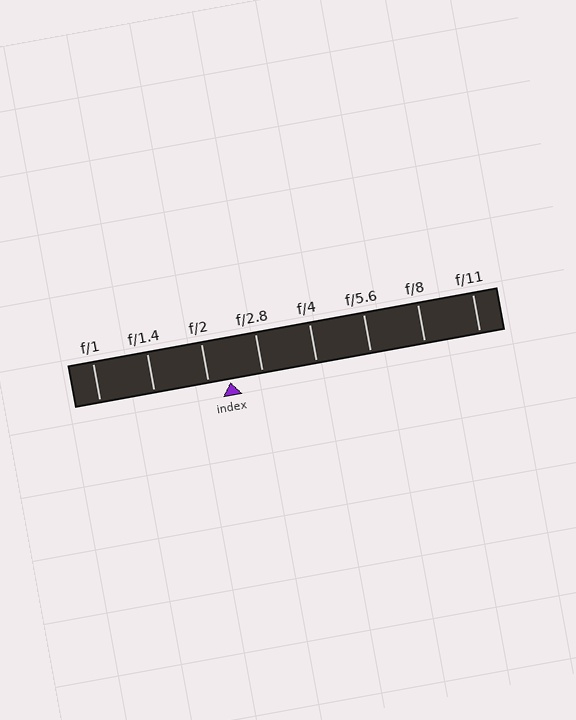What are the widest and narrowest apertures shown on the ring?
The widest aperture shown is f/1 and the narrowest is f/11.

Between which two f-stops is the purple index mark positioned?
The index mark is between f/2 and f/2.8.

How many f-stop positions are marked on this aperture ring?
There are 8 f-stop positions marked.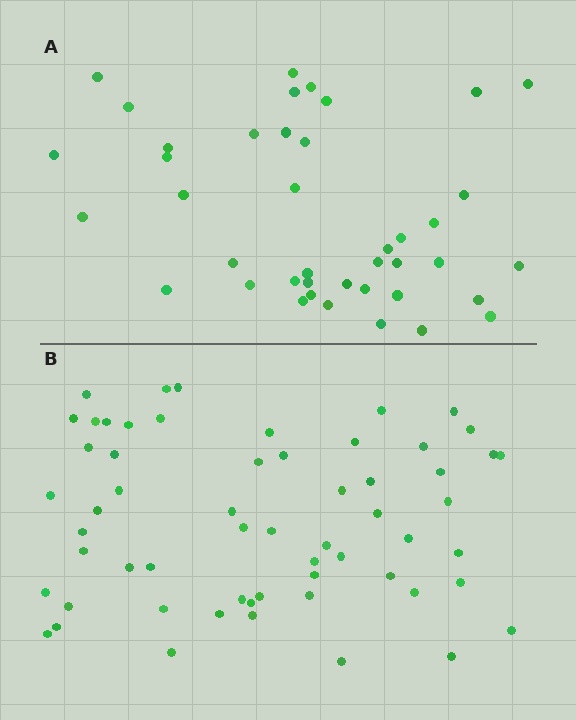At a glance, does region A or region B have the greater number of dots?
Region B (the bottom region) has more dots.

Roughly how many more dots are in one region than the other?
Region B has approximately 20 more dots than region A.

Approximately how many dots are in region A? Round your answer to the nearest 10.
About 40 dots. (The exact count is 41, which rounds to 40.)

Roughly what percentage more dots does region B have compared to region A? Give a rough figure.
About 45% more.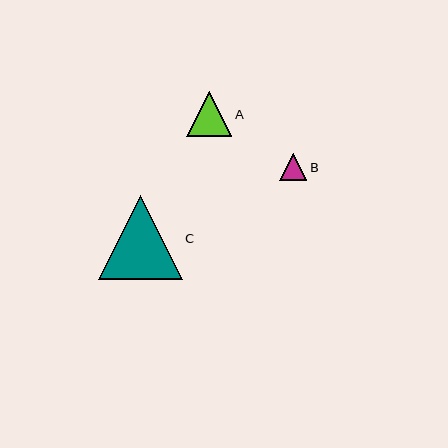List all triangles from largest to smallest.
From largest to smallest: C, A, B.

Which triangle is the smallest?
Triangle B is the smallest with a size of approximately 27 pixels.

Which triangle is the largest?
Triangle C is the largest with a size of approximately 84 pixels.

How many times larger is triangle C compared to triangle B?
Triangle C is approximately 3.1 times the size of triangle B.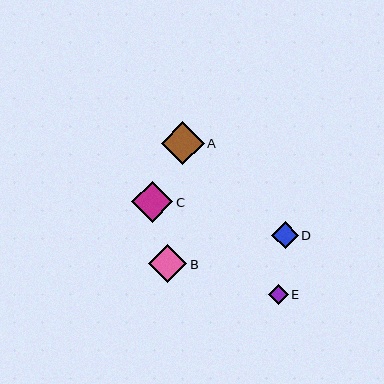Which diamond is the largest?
Diamond A is the largest with a size of approximately 43 pixels.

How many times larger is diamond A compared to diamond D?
Diamond A is approximately 1.6 times the size of diamond D.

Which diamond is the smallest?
Diamond E is the smallest with a size of approximately 20 pixels.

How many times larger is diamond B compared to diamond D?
Diamond B is approximately 1.4 times the size of diamond D.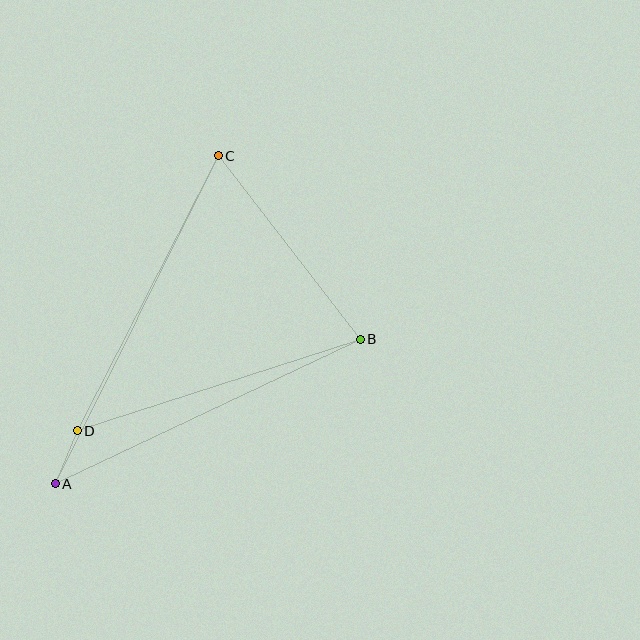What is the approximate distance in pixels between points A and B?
The distance between A and B is approximately 337 pixels.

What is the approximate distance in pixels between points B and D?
The distance between B and D is approximately 297 pixels.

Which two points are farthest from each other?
Points A and C are farthest from each other.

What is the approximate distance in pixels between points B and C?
The distance between B and C is approximately 232 pixels.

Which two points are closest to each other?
Points A and D are closest to each other.